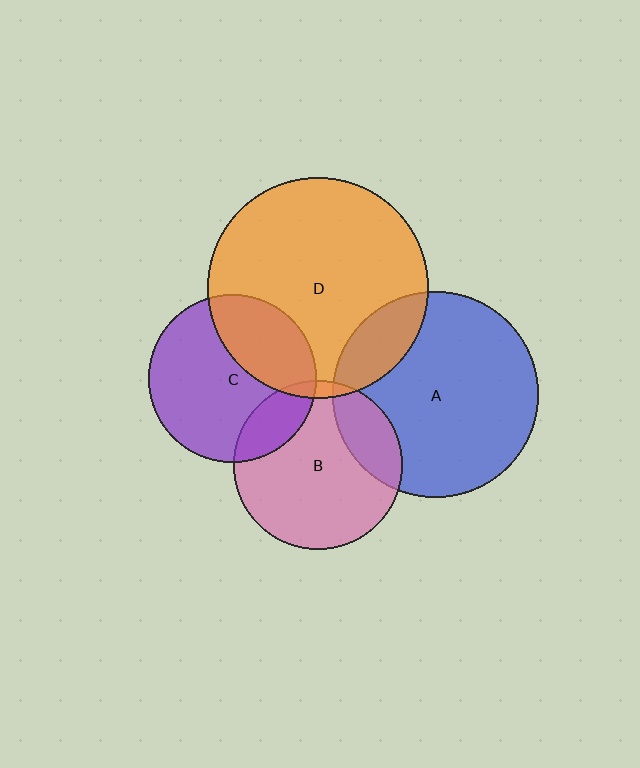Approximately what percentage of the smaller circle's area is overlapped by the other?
Approximately 30%.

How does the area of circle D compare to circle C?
Approximately 1.7 times.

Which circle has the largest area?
Circle D (orange).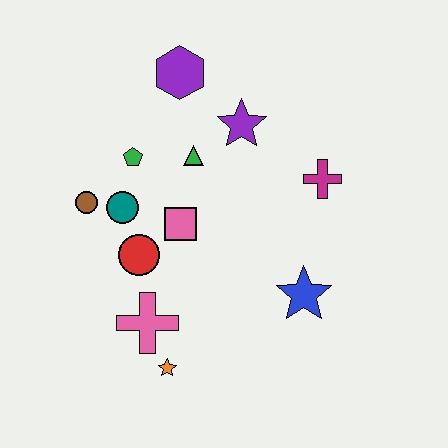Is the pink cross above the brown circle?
No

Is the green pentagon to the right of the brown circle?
Yes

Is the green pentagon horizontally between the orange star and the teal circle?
Yes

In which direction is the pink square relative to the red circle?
The pink square is to the right of the red circle.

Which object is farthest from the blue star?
The purple hexagon is farthest from the blue star.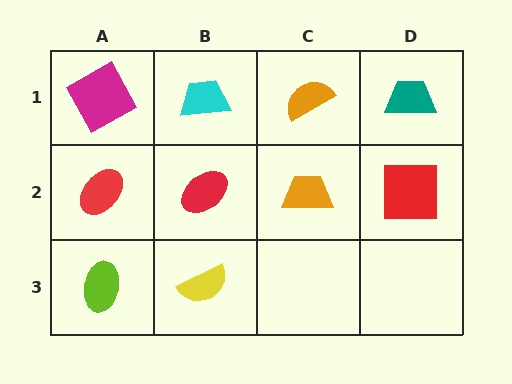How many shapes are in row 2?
4 shapes.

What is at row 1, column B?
A cyan trapezoid.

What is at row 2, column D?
A red square.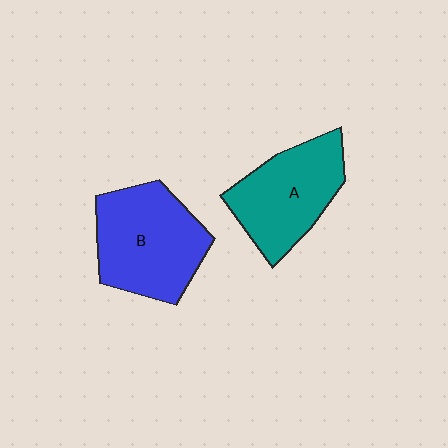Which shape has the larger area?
Shape B (blue).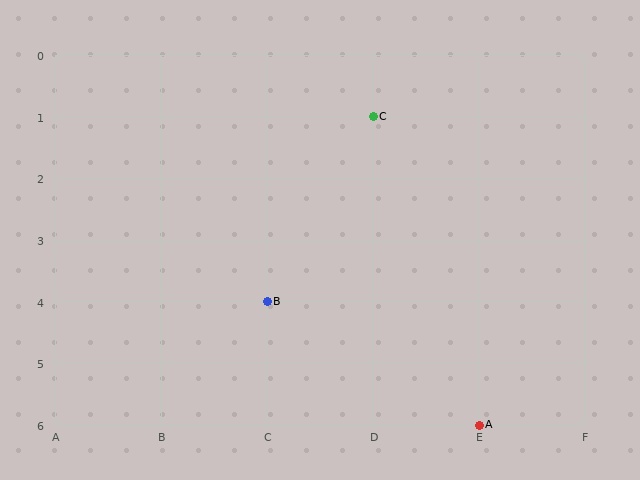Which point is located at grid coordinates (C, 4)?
Point B is at (C, 4).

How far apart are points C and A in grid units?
Points C and A are 1 column and 5 rows apart (about 5.1 grid units diagonally).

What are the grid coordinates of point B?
Point B is at grid coordinates (C, 4).